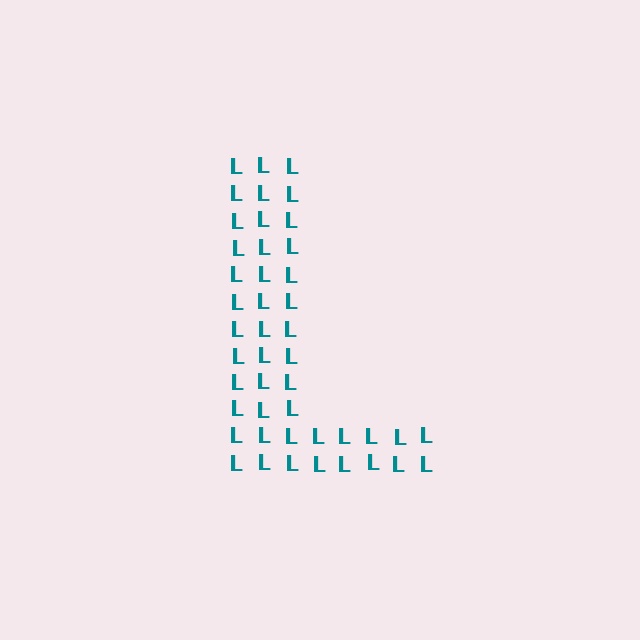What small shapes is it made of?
It is made of small letter L's.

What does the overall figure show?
The overall figure shows the letter L.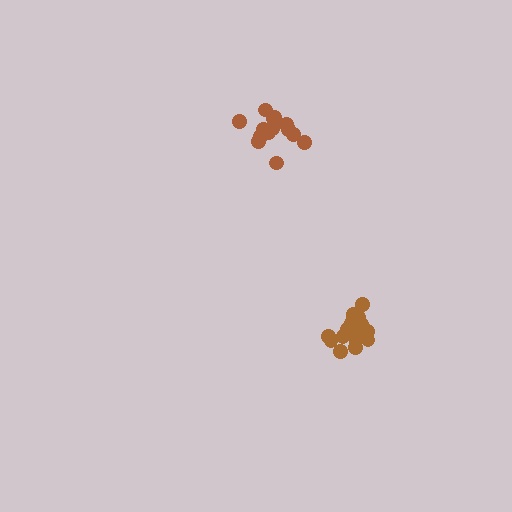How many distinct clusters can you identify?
There are 2 distinct clusters.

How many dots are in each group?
Group 1: 17 dots, Group 2: 14 dots (31 total).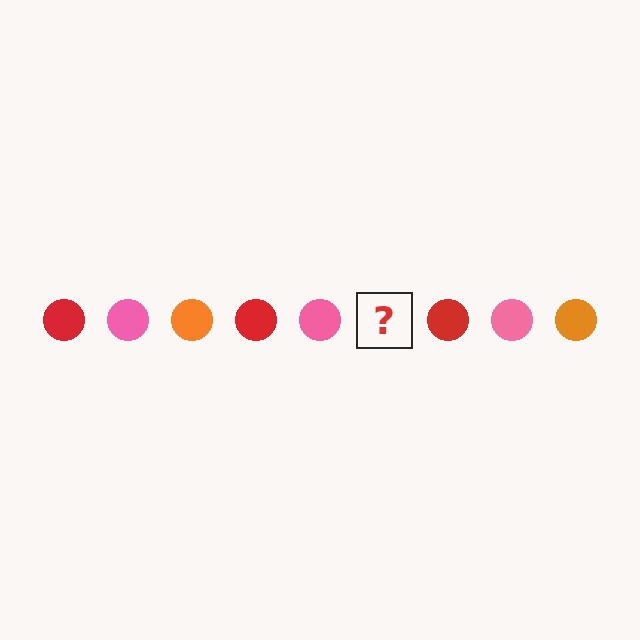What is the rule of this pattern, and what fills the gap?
The rule is that the pattern cycles through red, pink, orange circles. The gap should be filled with an orange circle.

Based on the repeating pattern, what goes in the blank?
The blank should be an orange circle.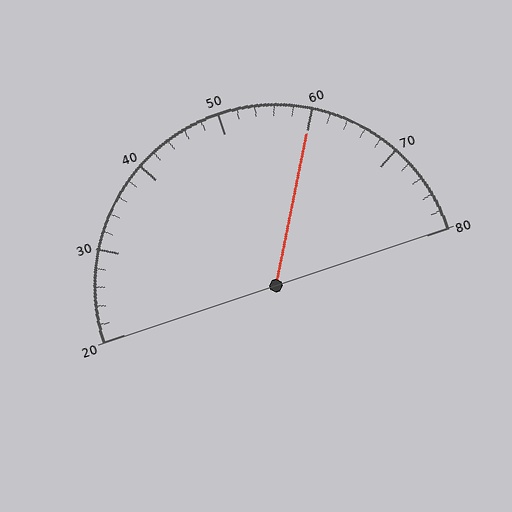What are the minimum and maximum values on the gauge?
The gauge ranges from 20 to 80.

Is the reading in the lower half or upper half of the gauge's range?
The reading is in the upper half of the range (20 to 80).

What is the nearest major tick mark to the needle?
The nearest major tick mark is 60.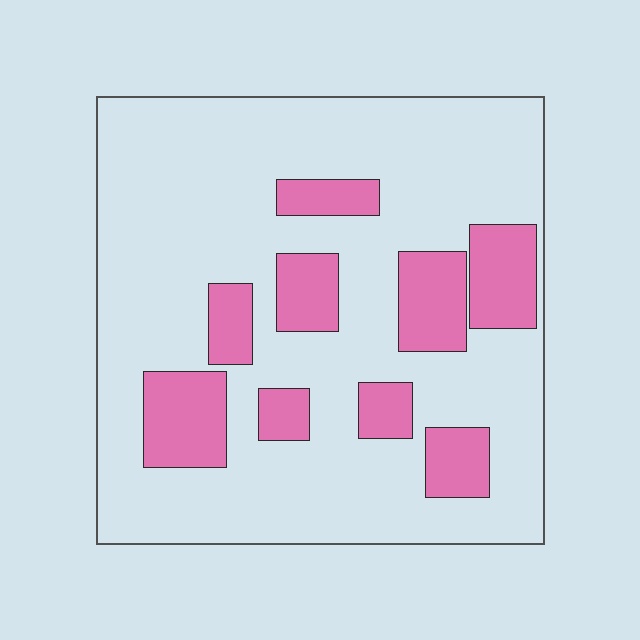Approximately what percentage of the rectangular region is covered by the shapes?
Approximately 20%.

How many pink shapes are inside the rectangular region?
9.